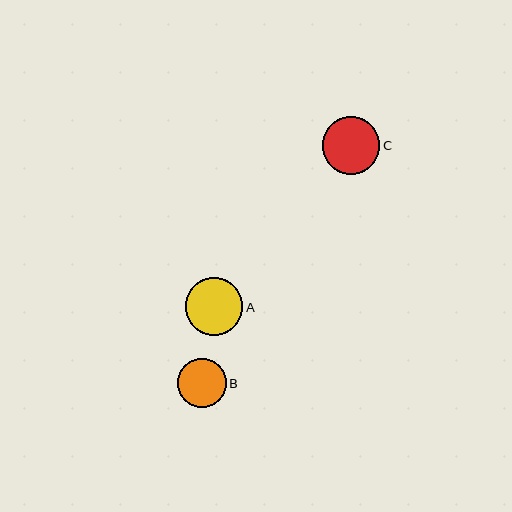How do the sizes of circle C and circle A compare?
Circle C and circle A are approximately the same size.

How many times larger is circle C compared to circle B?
Circle C is approximately 1.2 times the size of circle B.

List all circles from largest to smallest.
From largest to smallest: C, A, B.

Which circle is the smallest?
Circle B is the smallest with a size of approximately 49 pixels.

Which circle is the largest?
Circle C is the largest with a size of approximately 58 pixels.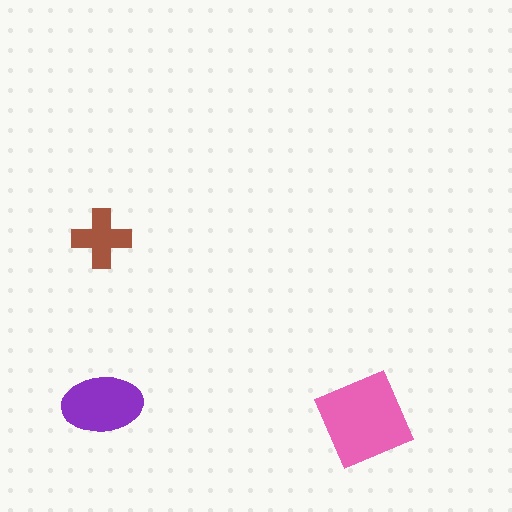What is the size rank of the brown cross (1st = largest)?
3rd.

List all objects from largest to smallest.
The pink square, the purple ellipse, the brown cross.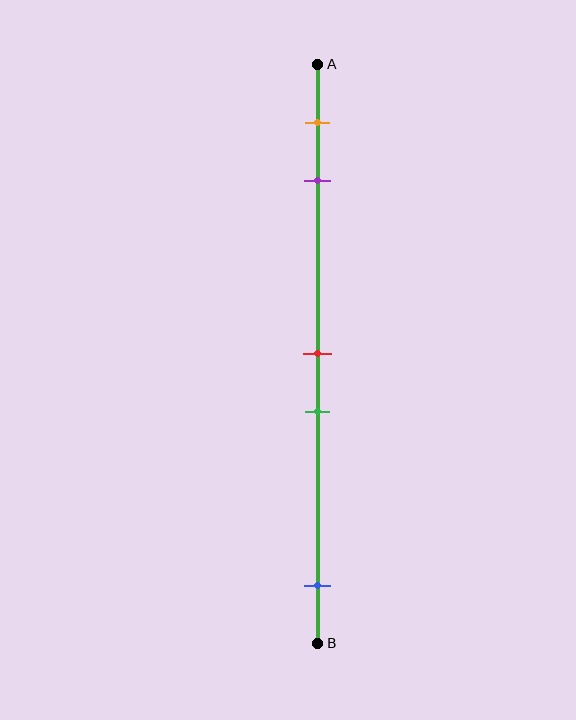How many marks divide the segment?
There are 5 marks dividing the segment.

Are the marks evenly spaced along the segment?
No, the marks are not evenly spaced.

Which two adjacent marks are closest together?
The red and green marks are the closest adjacent pair.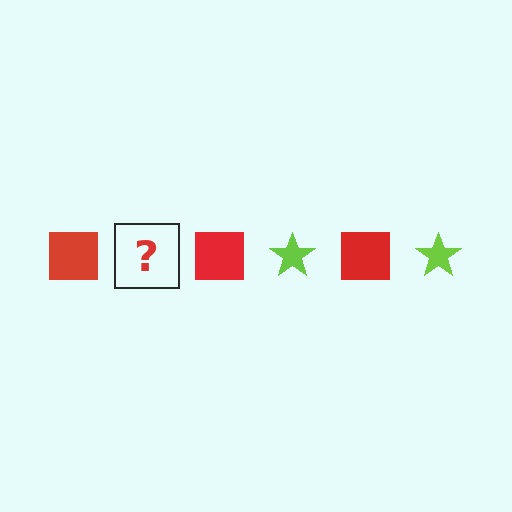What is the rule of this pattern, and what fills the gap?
The rule is that the pattern alternates between red square and lime star. The gap should be filled with a lime star.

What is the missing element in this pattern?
The missing element is a lime star.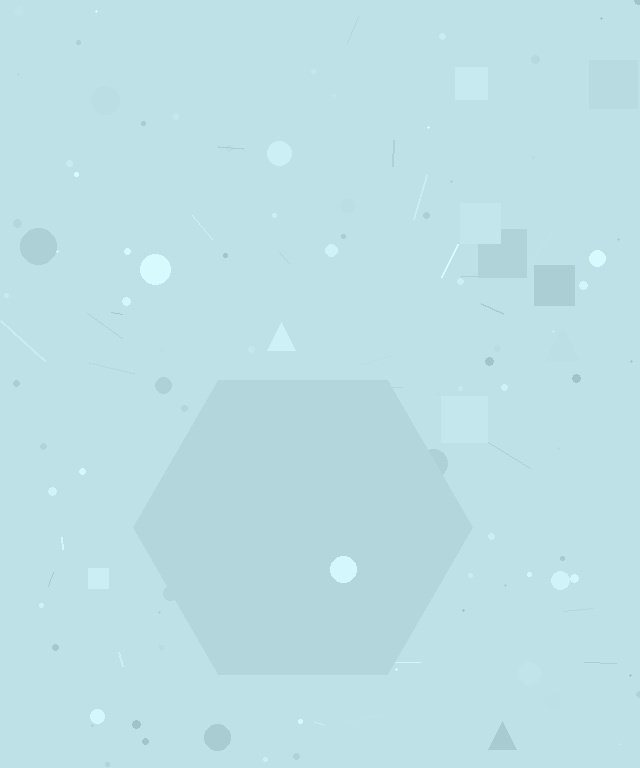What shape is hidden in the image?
A hexagon is hidden in the image.